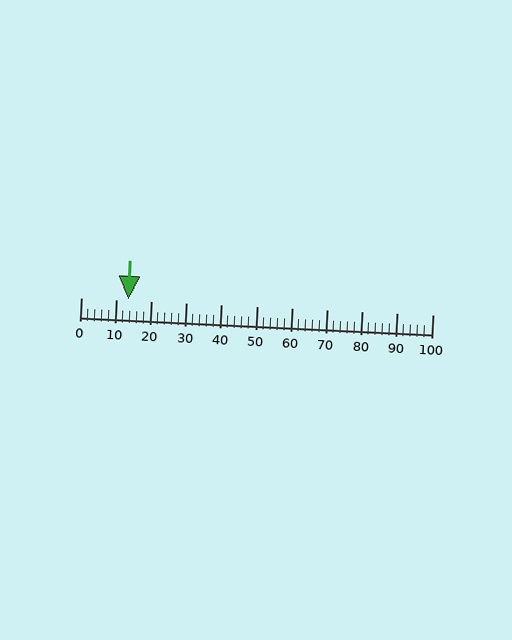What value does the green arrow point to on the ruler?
The green arrow points to approximately 13.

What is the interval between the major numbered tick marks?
The major tick marks are spaced 10 units apart.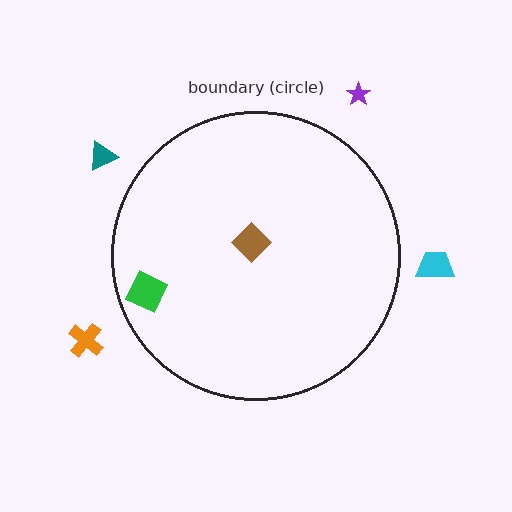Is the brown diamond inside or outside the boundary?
Inside.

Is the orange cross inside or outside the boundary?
Outside.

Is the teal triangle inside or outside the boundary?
Outside.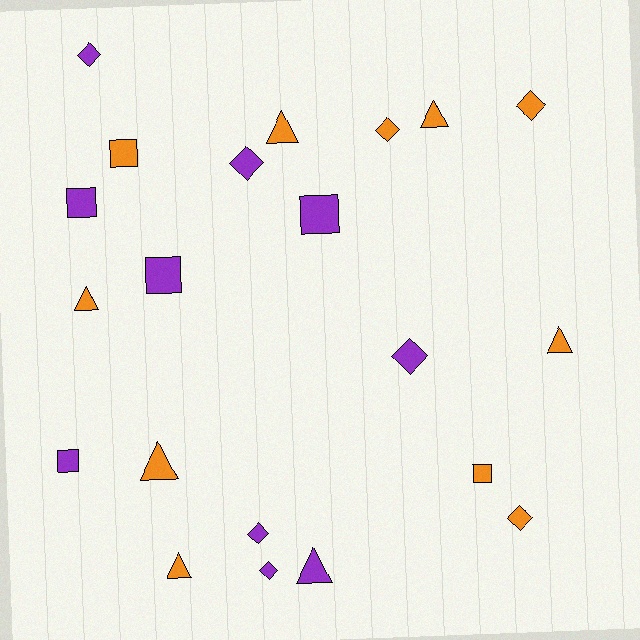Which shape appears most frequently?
Diamond, with 8 objects.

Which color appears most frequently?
Orange, with 11 objects.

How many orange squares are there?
There are 2 orange squares.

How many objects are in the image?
There are 21 objects.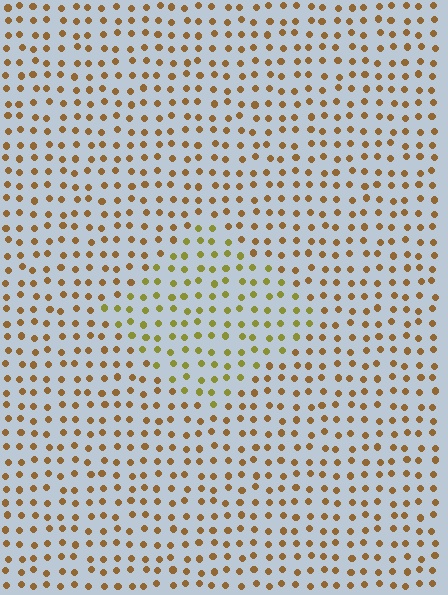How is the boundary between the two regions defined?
The boundary is defined purely by a slight shift in hue (about 33 degrees). Spacing, size, and orientation are identical on both sides.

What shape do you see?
I see a diamond.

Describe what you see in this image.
The image is filled with small brown elements in a uniform arrangement. A diamond-shaped region is visible where the elements are tinted to a slightly different hue, forming a subtle color boundary.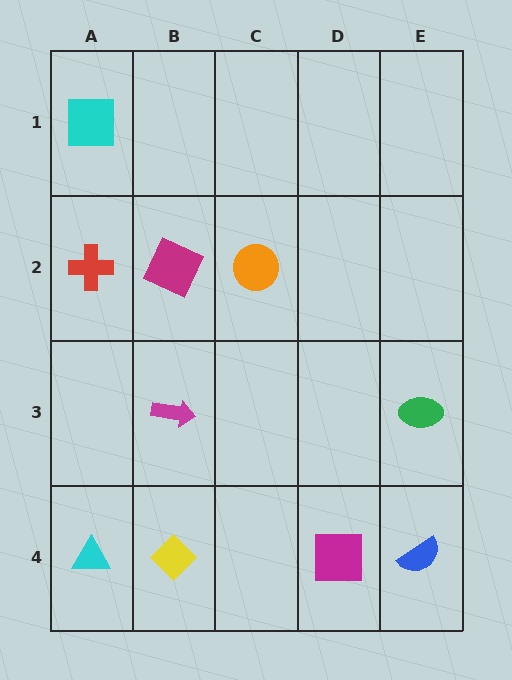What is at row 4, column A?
A cyan triangle.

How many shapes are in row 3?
2 shapes.